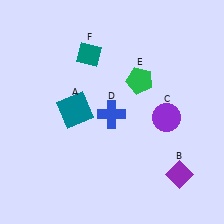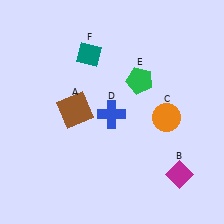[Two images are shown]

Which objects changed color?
A changed from teal to brown. B changed from purple to magenta. C changed from purple to orange.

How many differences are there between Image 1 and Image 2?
There are 3 differences between the two images.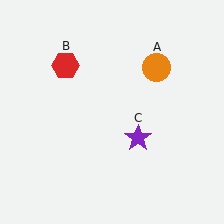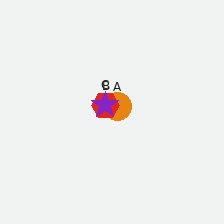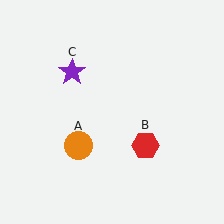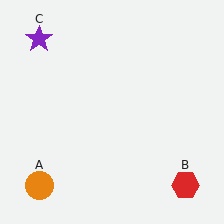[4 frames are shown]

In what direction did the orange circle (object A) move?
The orange circle (object A) moved down and to the left.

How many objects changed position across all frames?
3 objects changed position: orange circle (object A), red hexagon (object B), purple star (object C).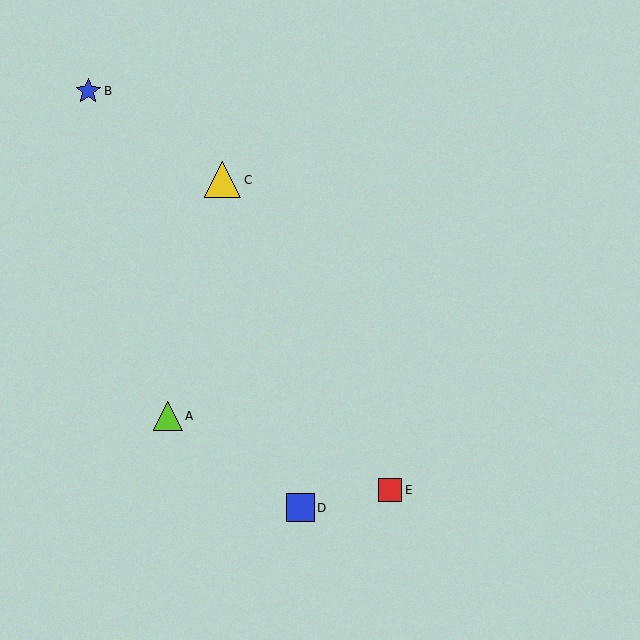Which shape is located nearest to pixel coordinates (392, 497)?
The red square (labeled E) at (390, 490) is nearest to that location.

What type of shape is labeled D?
Shape D is a blue square.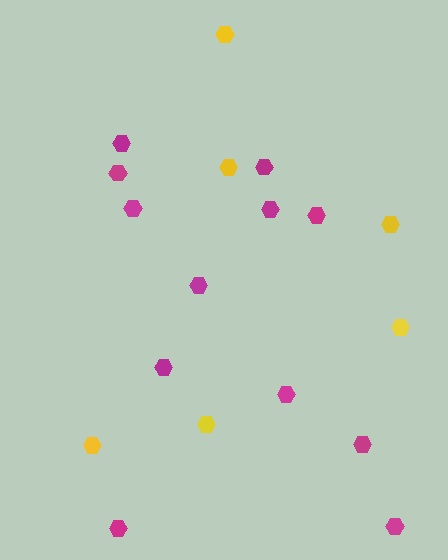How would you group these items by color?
There are 2 groups: one group of magenta hexagons (12) and one group of yellow hexagons (6).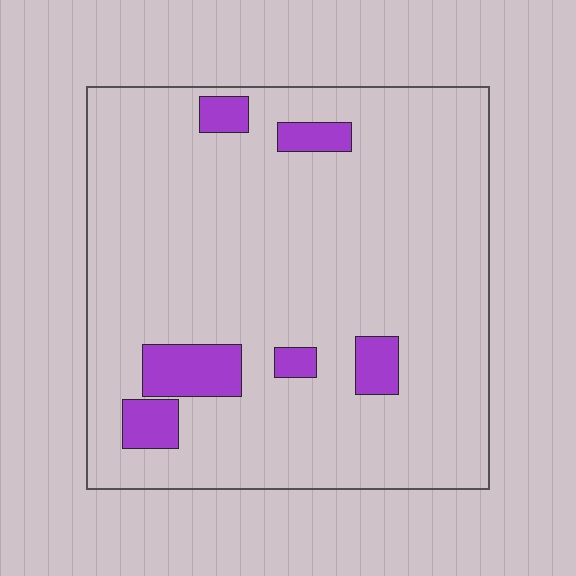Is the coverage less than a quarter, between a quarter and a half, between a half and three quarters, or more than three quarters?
Less than a quarter.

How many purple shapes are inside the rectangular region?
6.